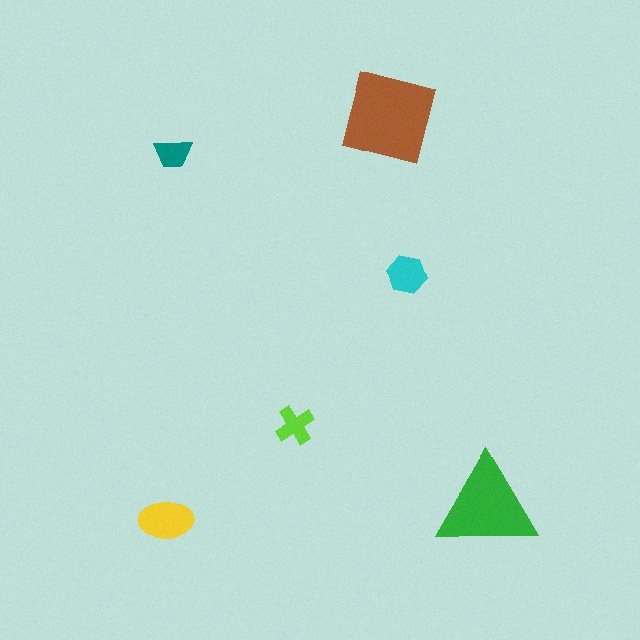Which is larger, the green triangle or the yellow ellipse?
The green triangle.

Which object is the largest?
The brown square.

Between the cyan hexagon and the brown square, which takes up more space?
The brown square.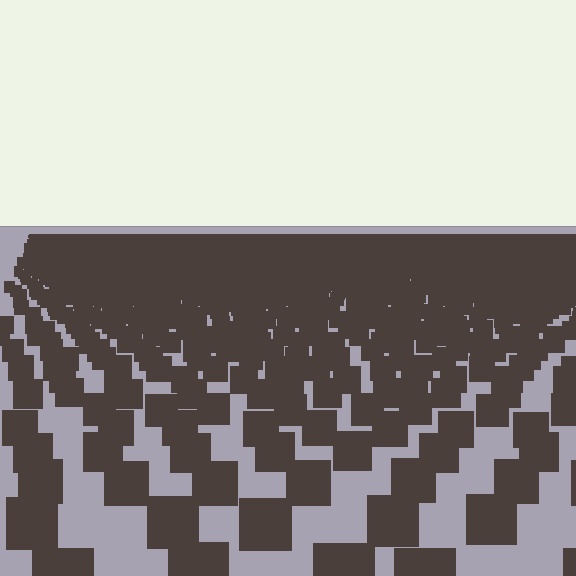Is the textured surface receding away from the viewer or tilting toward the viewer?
The surface is receding away from the viewer. Texture elements get smaller and denser toward the top.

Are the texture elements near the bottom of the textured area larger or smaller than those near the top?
Larger. Near the bottom, elements are closer to the viewer and appear at a bigger on-screen size.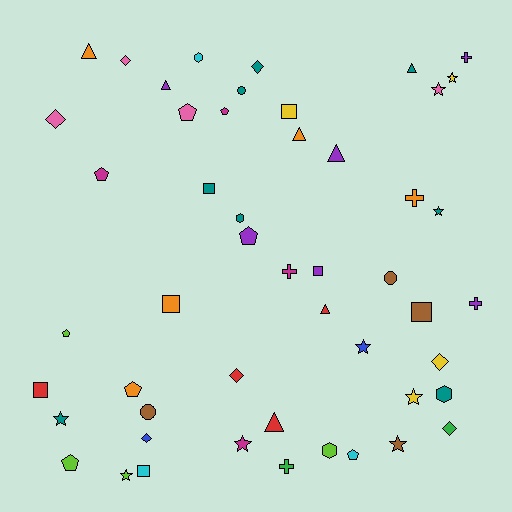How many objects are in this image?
There are 50 objects.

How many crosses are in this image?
There are 5 crosses.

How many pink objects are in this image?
There are 4 pink objects.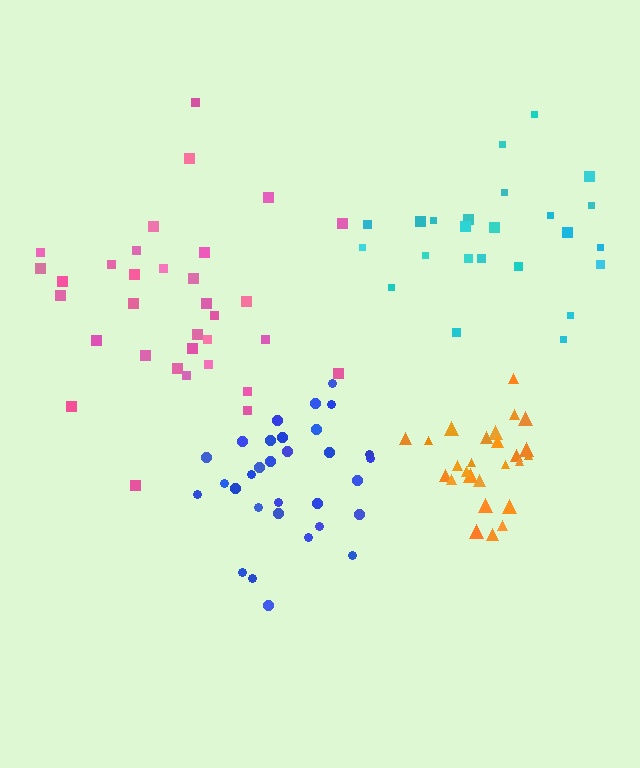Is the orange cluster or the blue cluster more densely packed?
Orange.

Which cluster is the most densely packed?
Orange.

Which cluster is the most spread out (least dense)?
Cyan.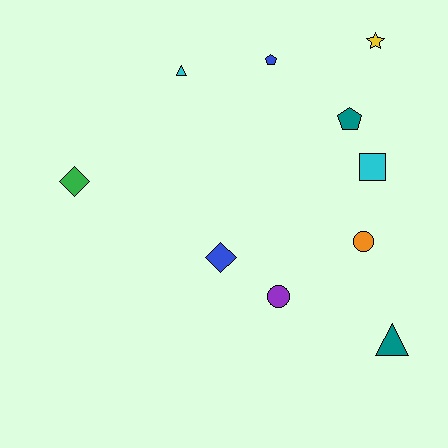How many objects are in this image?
There are 10 objects.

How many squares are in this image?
There is 1 square.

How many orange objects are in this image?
There is 1 orange object.